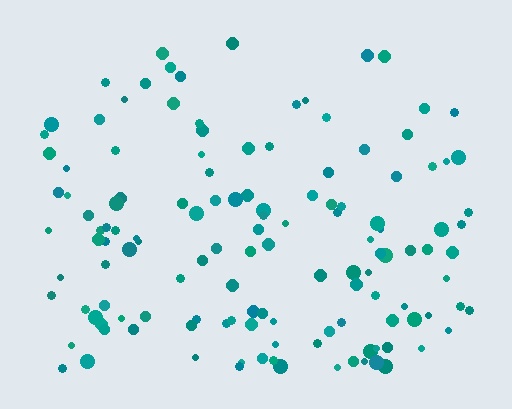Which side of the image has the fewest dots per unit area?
The top.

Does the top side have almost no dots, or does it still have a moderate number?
Still a moderate number, just noticeably fewer than the bottom.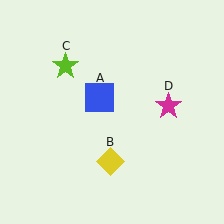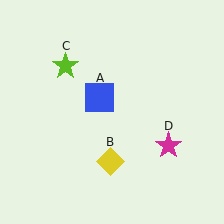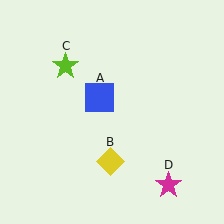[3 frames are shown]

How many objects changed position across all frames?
1 object changed position: magenta star (object D).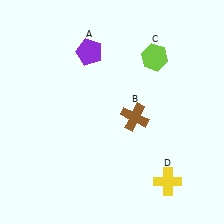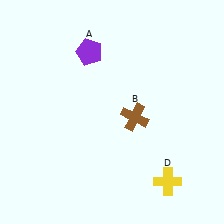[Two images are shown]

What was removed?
The lime hexagon (C) was removed in Image 2.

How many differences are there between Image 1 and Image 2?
There is 1 difference between the two images.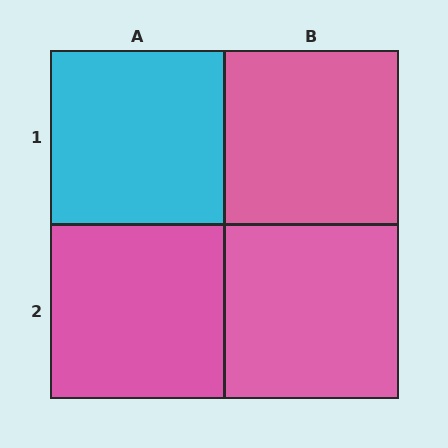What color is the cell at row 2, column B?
Pink.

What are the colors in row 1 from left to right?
Cyan, pink.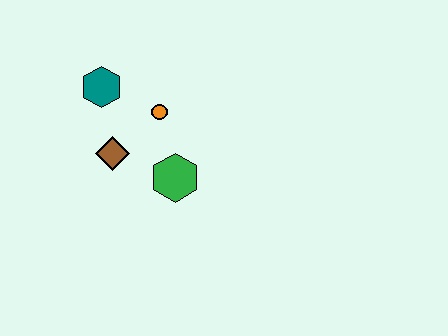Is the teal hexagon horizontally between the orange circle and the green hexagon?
No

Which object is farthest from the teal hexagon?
The green hexagon is farthest from the teal hexagon.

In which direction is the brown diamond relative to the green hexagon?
The brown diamond is to the left of the green hexagon.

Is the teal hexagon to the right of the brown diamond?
No